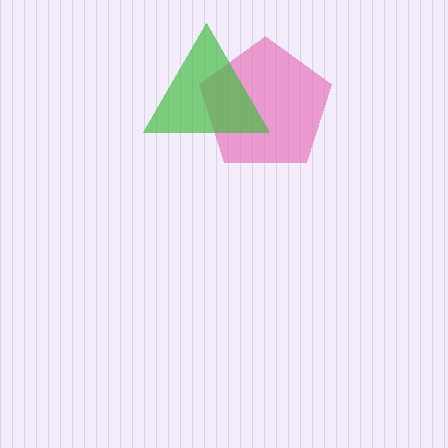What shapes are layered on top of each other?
The layered shapes are: a pink pentagon, a green triangle.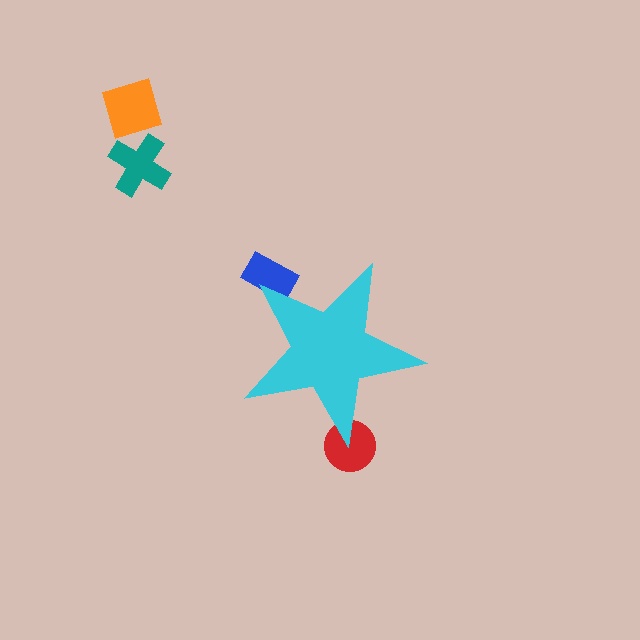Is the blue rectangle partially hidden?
Yes, the blue rectangle is partially hidden behind the cyan star.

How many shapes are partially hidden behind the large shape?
2 shapes are partially hidden.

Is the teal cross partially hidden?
No, the teal cross is fully visible.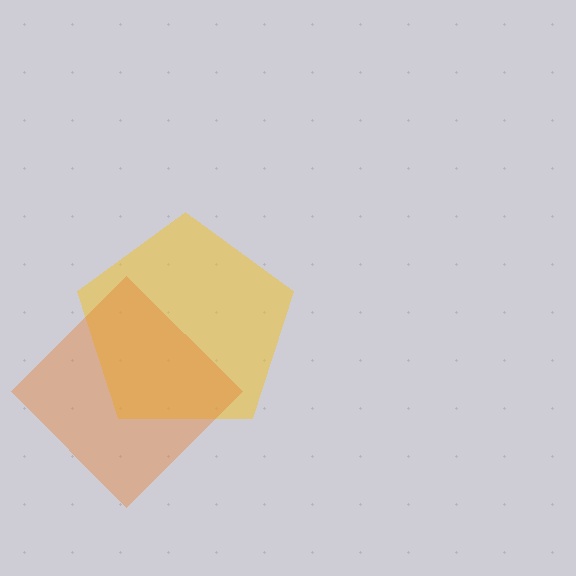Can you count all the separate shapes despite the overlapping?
Yes, there are 2 separate shapes.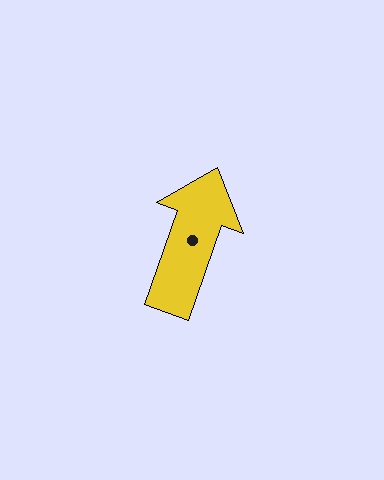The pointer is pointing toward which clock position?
Roughly 1 o'clock.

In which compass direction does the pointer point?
North.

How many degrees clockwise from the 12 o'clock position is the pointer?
Approximately 19 degrees.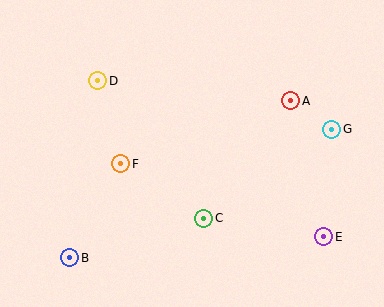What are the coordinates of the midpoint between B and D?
The midpoint between B and D is at (84, 169).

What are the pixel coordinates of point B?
Point B is at (70, 258).